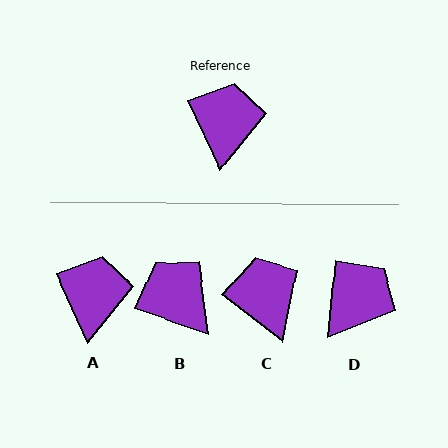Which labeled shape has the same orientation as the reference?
A.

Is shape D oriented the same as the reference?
No, it is off by about 30 degrees.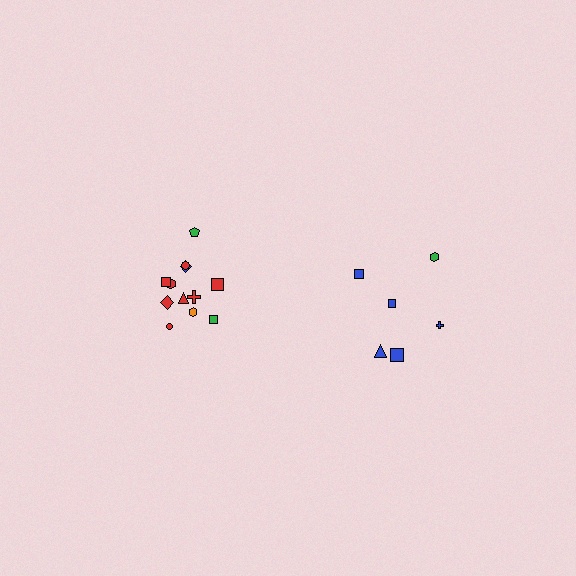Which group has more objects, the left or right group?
The left group.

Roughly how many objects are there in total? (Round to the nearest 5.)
Roughly 20 objects in total.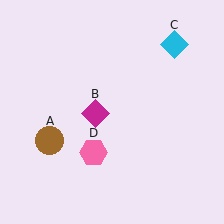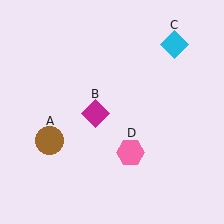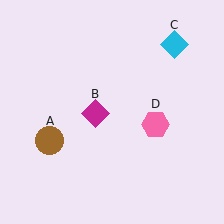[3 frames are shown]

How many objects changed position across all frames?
1 object changed position: pink hexagon (object D).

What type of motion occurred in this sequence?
The pink hexagon (object D) rotated counterclockwise around the center of the scene.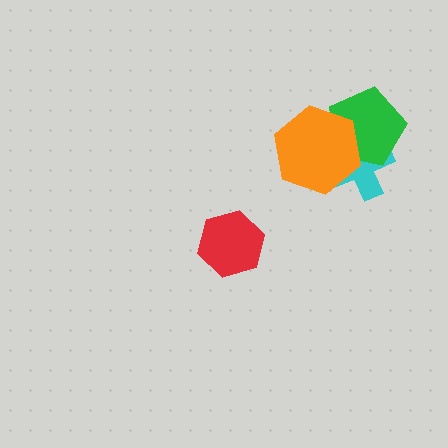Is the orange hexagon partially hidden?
No, no other shape covers it.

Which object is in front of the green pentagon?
The orange hexagon is in front of the green pentagon.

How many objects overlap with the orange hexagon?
2 objects overlap with the orange hexagon.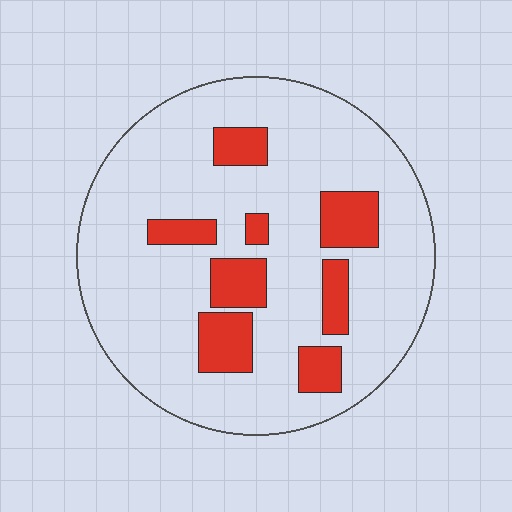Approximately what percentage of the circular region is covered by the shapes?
Approximately 20%.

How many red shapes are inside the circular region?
8.